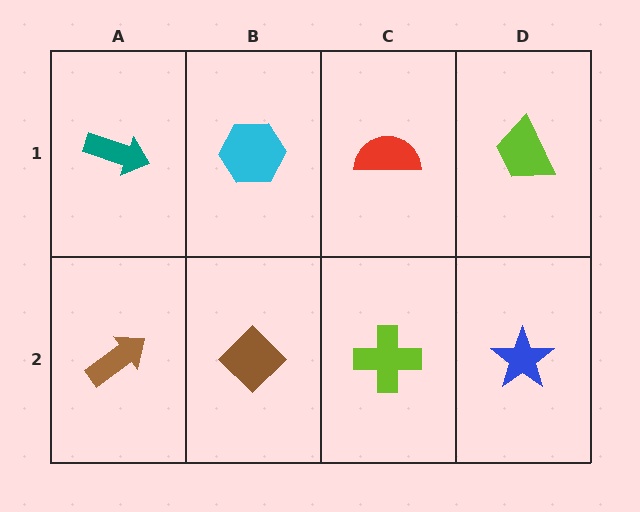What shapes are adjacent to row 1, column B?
A brown diamond (row 2, column B), a teal arrow (row 1, column A), a red semicircle (row 1, column C).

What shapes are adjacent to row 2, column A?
A teal arrow (row 1, column A), a brown diamond (row 2, column B).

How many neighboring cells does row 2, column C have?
3.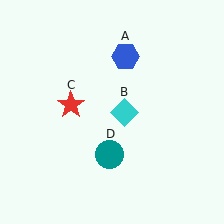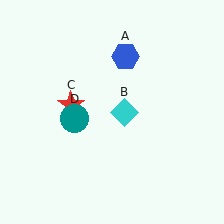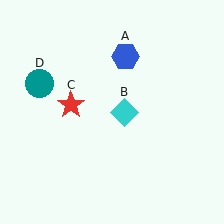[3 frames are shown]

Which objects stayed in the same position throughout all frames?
Blue hexagon (object A) and cyan diamond (object B) and red star (object C) remained stationary.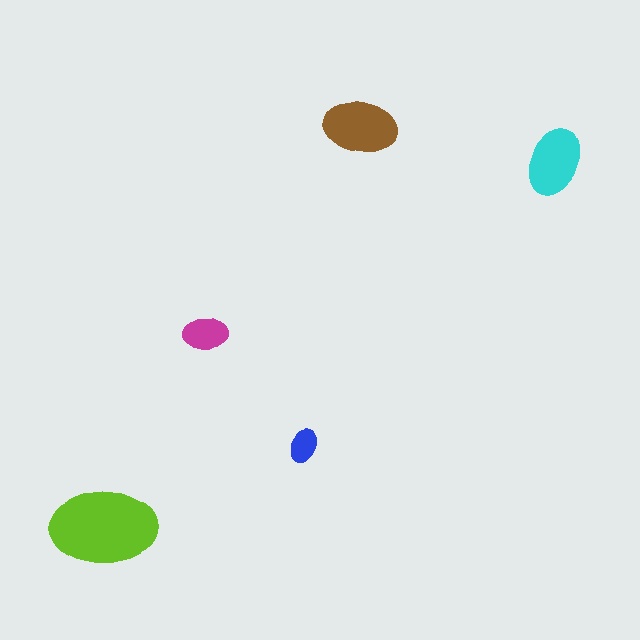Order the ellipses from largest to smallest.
the lime one, the brown one, the cyan one, the magenta one, the blue one.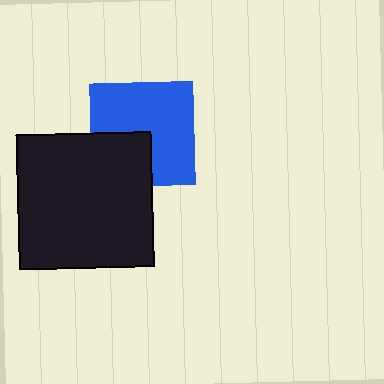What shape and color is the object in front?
The object in front is a black square.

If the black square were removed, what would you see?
You would see the complete blue square.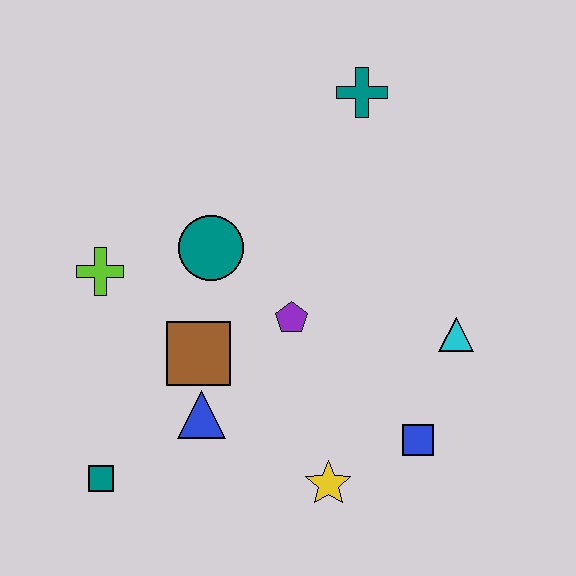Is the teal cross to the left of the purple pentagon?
No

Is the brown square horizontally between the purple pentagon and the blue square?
No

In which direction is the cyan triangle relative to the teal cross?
The cyan triangle is below the teal cross.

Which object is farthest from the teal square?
The teal cross is farthest from the teal square.